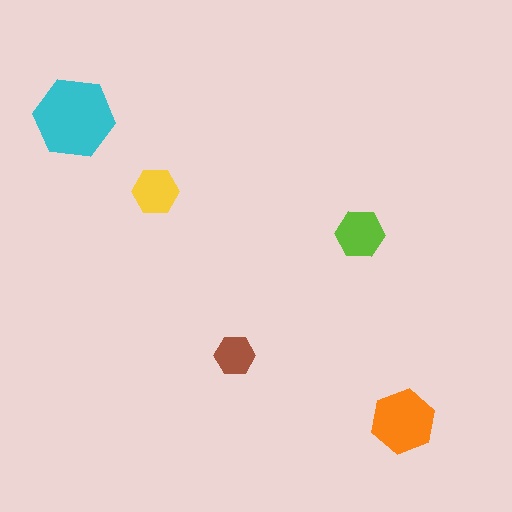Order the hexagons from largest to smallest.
the cyan one, the orange one, the lime one, the yellow one, the brown one.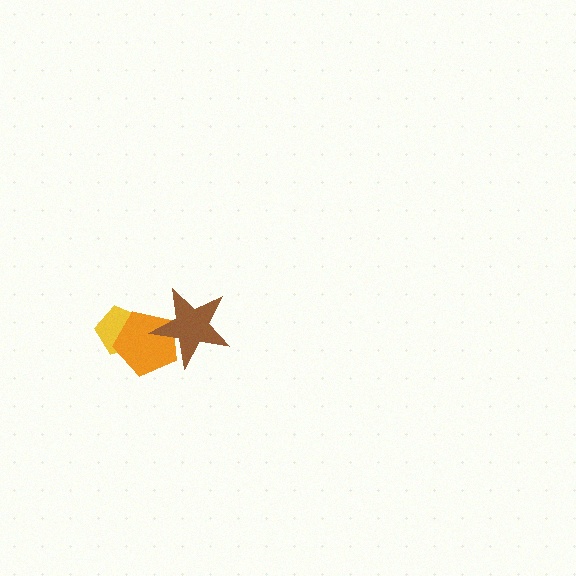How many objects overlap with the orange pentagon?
2 objects overlap with the orange pentagon.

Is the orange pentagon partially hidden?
Yes, it is partially covered by another shape.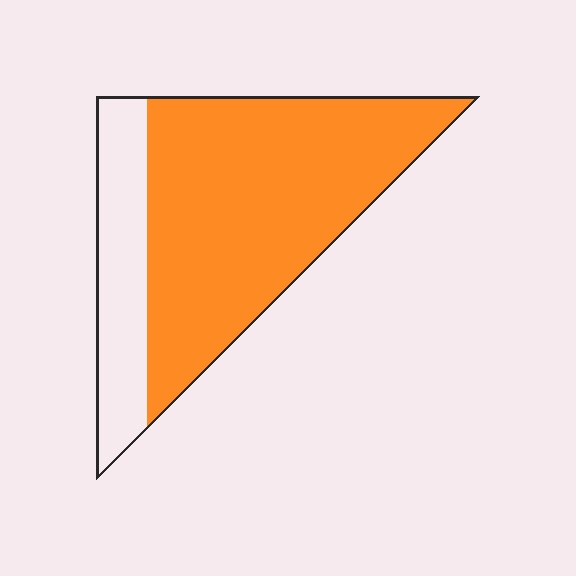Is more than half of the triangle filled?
Yes.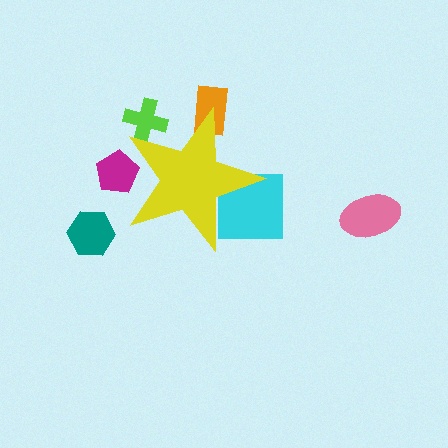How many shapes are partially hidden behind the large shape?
4 shapes are partially hidden.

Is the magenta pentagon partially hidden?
Yes, the magenta pentagon is partially hidden behind the yellow star.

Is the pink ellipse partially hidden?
No, the pink ellipse is fully visible.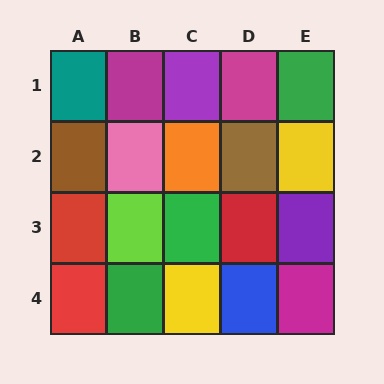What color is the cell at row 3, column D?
Red.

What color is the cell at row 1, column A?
Teal.